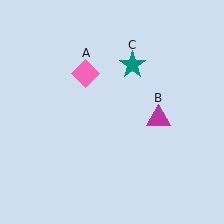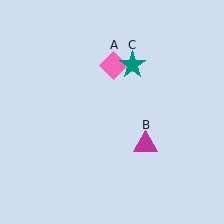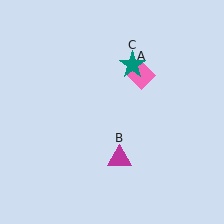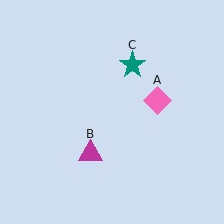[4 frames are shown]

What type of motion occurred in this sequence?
The pink diamond (object A), magenta triangle (object B) rotated clockwise around the center of the scene.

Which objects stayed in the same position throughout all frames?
Teal star (object C) remained stationary.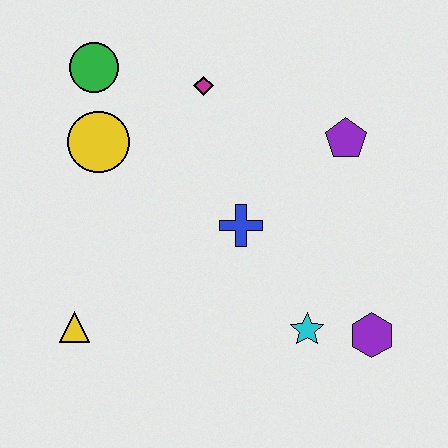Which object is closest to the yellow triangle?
The yellow circle is closest to the yellow triangle.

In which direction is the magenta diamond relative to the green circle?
The magenta diamond is to the right of the green circle.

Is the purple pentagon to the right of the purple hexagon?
No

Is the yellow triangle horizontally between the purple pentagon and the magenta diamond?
No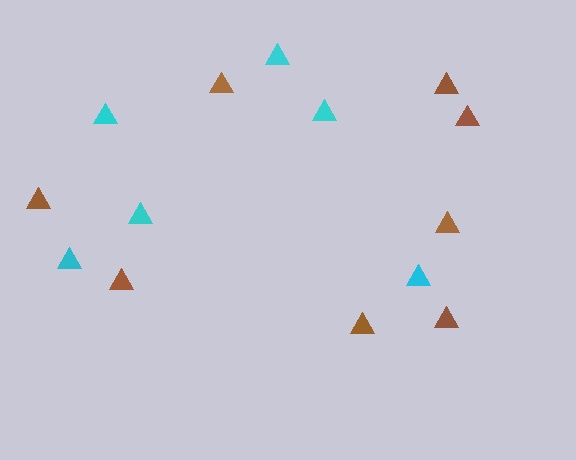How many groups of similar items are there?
There are 2 groups: one group of brown triangles (8) and one group of cyan triangles (6).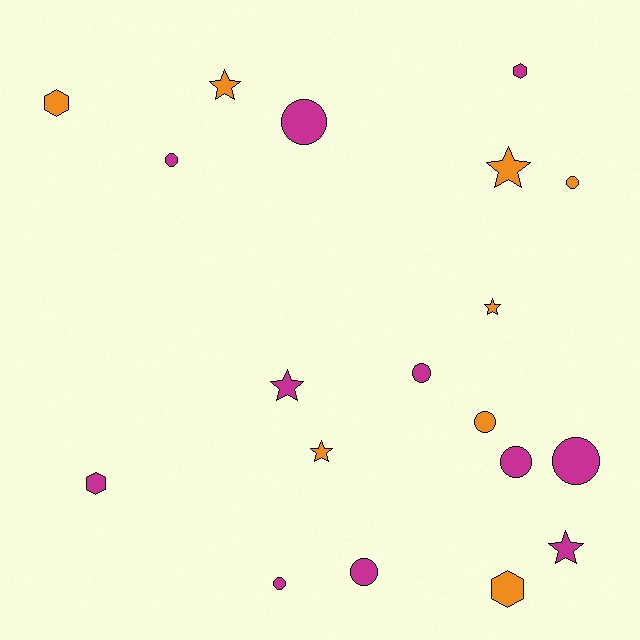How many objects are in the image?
There are 19 objects.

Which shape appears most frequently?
Circle, with 9 objects.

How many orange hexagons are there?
There are 2 orange hexagons.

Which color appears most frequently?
Magenta, with 11 objects.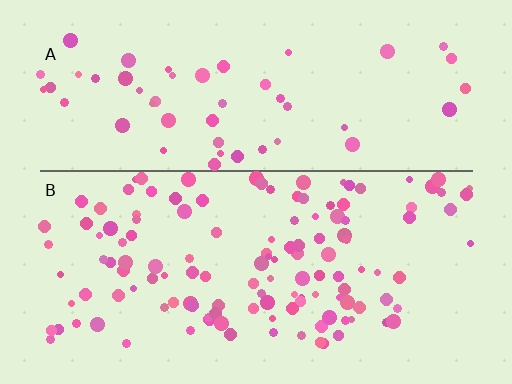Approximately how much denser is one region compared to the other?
Approximately 2.4× — region B over region A.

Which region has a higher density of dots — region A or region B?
B (the bottom).